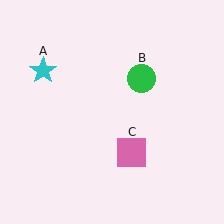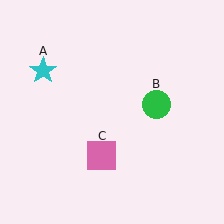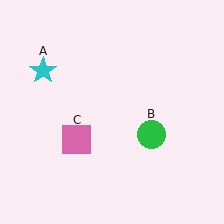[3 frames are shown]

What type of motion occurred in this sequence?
The green circle (object B), pink square (object C) rotated clockwise around the center of the scene.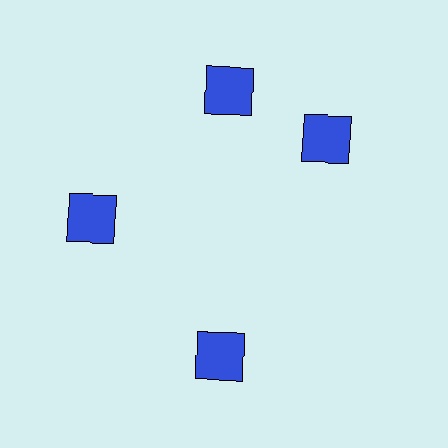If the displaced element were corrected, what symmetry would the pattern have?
It would have 4-fold rotational symmetry — the pattern would map onto itself every 90 degrees.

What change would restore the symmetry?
The symmetry would be restored by rotating it back into even spacing with its neighbors so that all 4 squares sit at equal angles and equal distance from the center.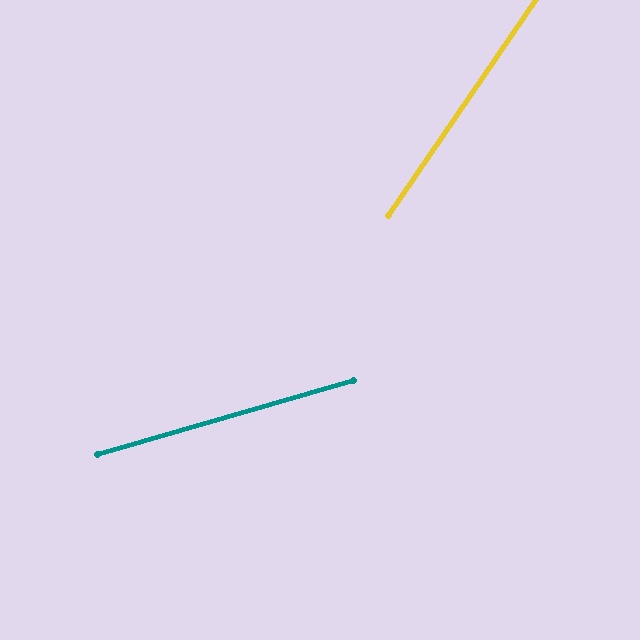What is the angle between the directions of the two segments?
Approximately 39 degrees.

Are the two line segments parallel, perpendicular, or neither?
Neither parallel nor perpendicular — they differ by about 39°.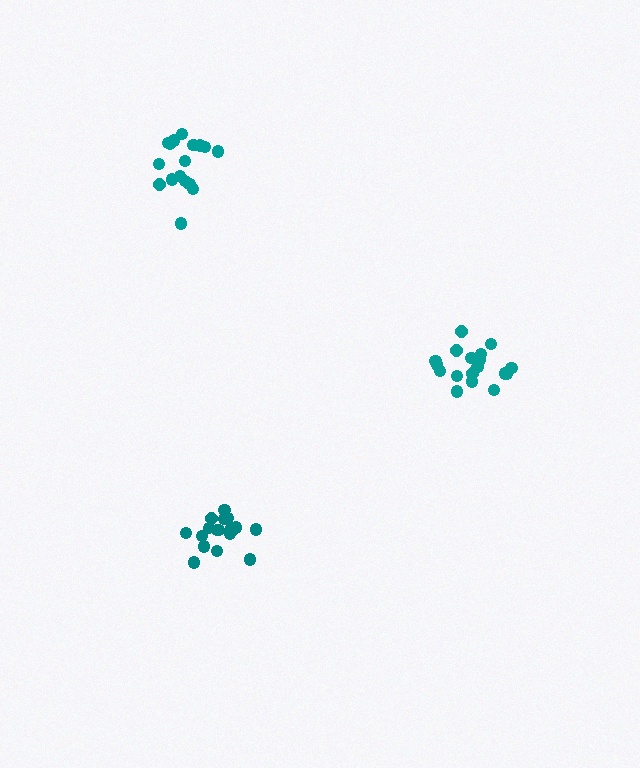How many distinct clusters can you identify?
There are 3 distinct clusters.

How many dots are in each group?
Group 1: 18 dots, Group 2: 18 dots, Group 3: 18 dots (54 total).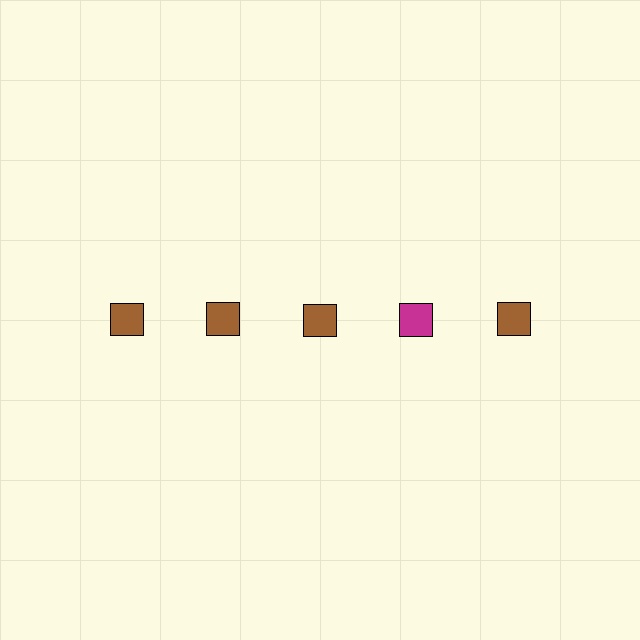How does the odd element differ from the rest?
It has a different color: magenta instead of brown.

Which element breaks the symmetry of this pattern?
The magenta square in the top row, second from right column breaks the symmetry. All other shapes are brown squares.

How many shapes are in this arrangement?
There are 5 shapes arranged in a grid pattern.